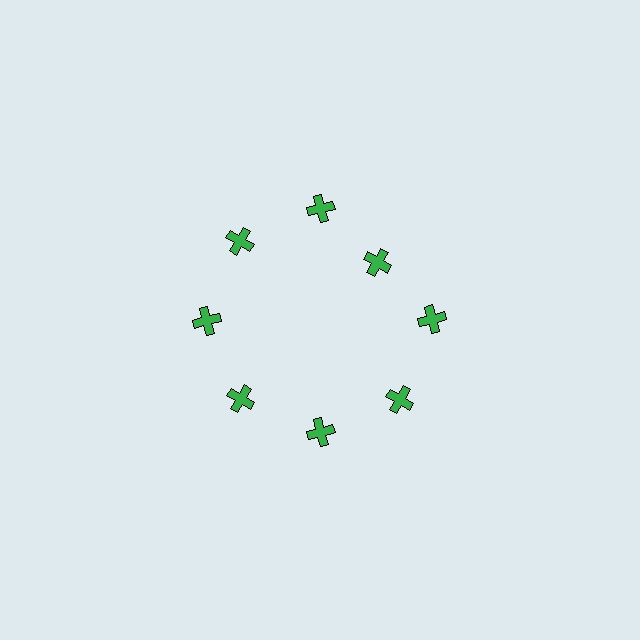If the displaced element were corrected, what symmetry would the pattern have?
It would have 8-fold rotational symmetry — the pattern would map onto itself every 45 degrees.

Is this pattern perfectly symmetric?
No. The 8 green crosses are arranged in a ring, but one element near the 2 o'clock position is pulled inward toward the center, breaking the 8-fold rotational symmetry.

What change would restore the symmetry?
The symmetry would be restored by moving it outward, back onto the ring so that all 8 crosses sit at equal angles and equal distance from the center.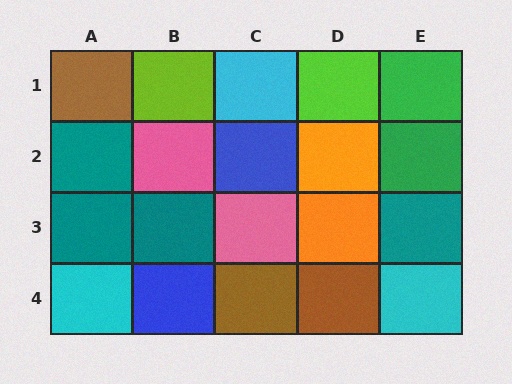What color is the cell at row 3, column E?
Teal.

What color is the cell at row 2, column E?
Green.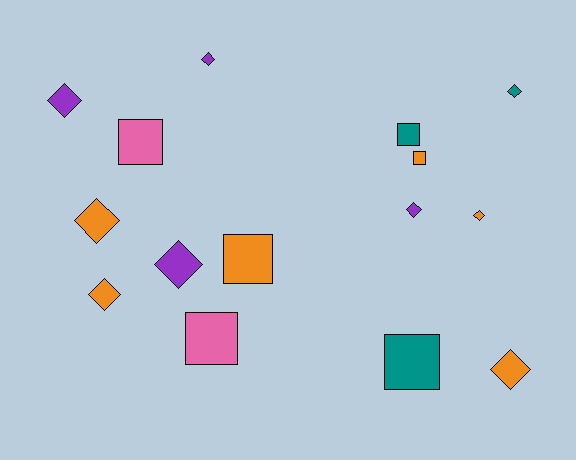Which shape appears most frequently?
Diamond, with 9 objects.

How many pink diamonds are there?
There are no pink diamonds.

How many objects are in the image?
There are 15 objects.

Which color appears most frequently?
Orange, with 6 objects.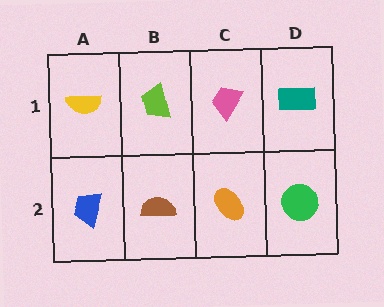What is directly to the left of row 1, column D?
A pink trapezoid.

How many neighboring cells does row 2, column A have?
2.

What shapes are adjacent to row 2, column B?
A lime trapezoid (row 1, column B), a blue trapezoid (row 2, column A), an orange ellipse (row 2, column C).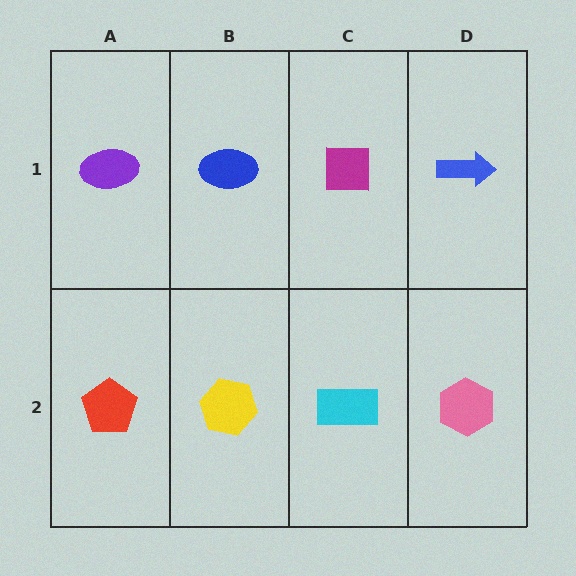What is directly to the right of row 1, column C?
A blue arrow.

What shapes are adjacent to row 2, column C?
A magenta square (row 1, column C), a yellow hexagon (row 2, column B), a pink hexagon (row 2, column D).